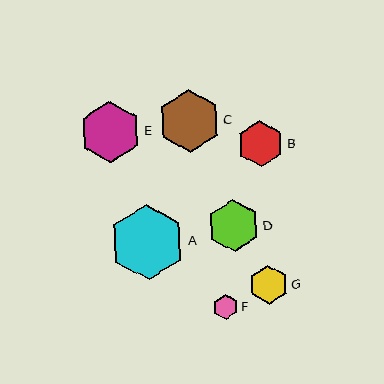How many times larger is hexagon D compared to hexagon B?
Hexagon D is approximately 1.1 times the size of hexagon B.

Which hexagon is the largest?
Hexagon A is the largest with a size of approximately 76 pixels.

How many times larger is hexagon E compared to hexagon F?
Hexagon E is approximately 2.4 times the size of hexagon F.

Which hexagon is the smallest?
Hexagon F is the smallest with a size of approximately 25 pixels.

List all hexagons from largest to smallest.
From largest to smallest: A, C, E, D, B, G, F.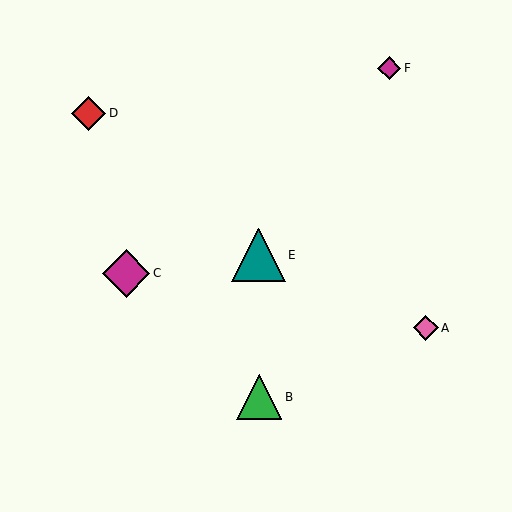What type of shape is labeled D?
Shape D is a red diamond.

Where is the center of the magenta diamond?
The center of the magenta diamond is at (126, 273).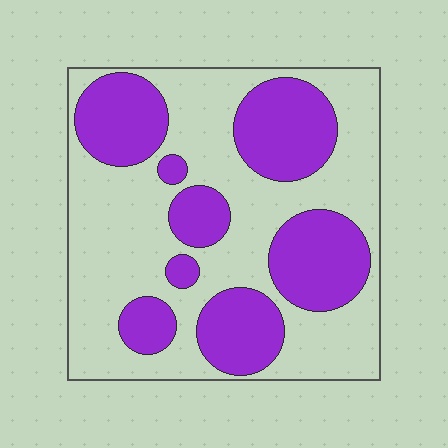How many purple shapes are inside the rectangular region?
8.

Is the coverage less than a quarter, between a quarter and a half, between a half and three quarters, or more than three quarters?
Between a quarter and a half.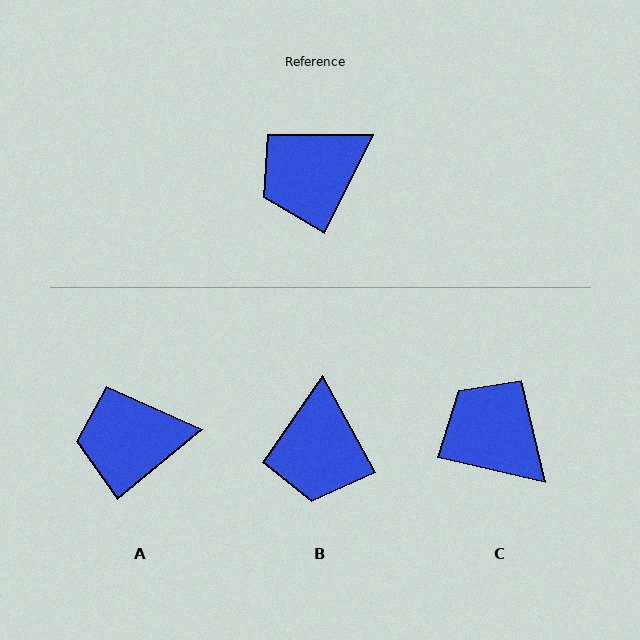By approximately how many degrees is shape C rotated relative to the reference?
Approximately 77 degrees clockwise.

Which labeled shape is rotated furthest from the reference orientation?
C, about 77 degrees away.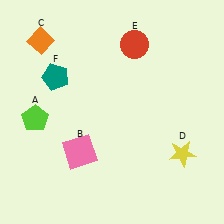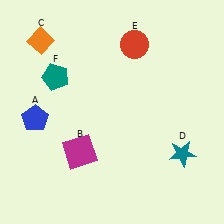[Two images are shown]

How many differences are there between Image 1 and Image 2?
There are 3 differences between the two images.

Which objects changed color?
A changed from lime to blue. B changed from pink to magenta. D changed from yellow to teal.